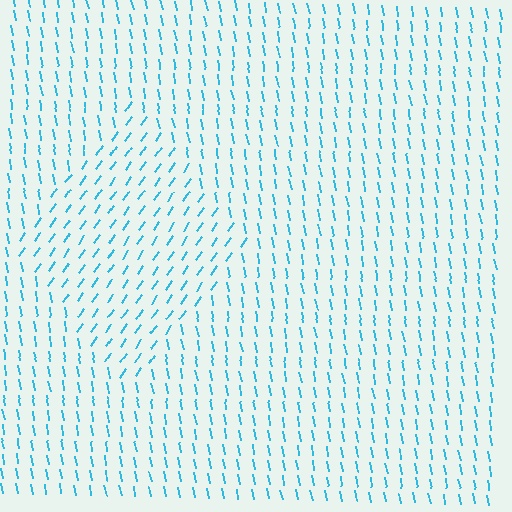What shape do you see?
I see a diamond.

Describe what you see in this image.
The image is filled with small cyan line segments. A diamond region in the image has lines oriented differently from the surrounding lines, creating a visible texture boundary.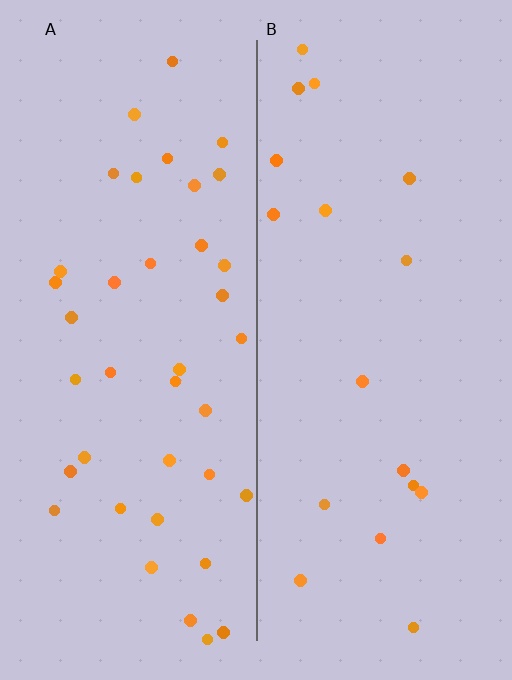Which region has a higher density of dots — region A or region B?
A (the left).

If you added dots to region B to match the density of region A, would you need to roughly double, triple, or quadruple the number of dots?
Approximately double.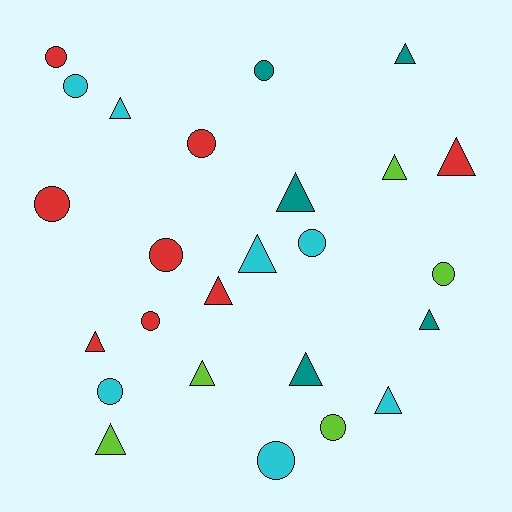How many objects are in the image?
There are 25 objects.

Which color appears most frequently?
Red, with 8 objects.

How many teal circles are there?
There is 1 teal circle.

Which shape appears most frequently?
Triangle, with 13 objects.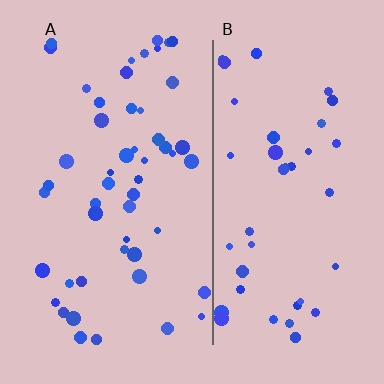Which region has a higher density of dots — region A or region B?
A (the left).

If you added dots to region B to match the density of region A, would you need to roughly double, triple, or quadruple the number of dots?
Approximately double.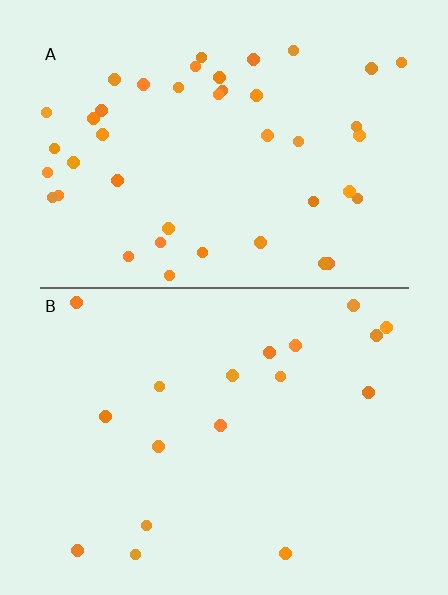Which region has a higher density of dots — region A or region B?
A (the top).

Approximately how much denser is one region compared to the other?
Approximately 2.4× — region A over region B.